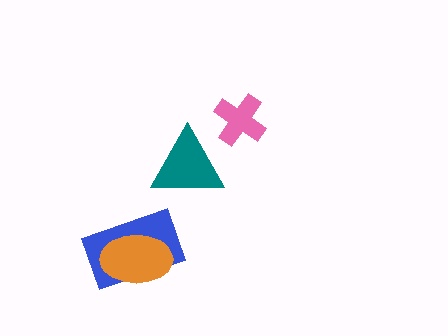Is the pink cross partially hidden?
No, no other shape covers it.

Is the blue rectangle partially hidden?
Yes, it is partially covered by another shape.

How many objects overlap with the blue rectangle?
1 object overlaps with the blue rectangle.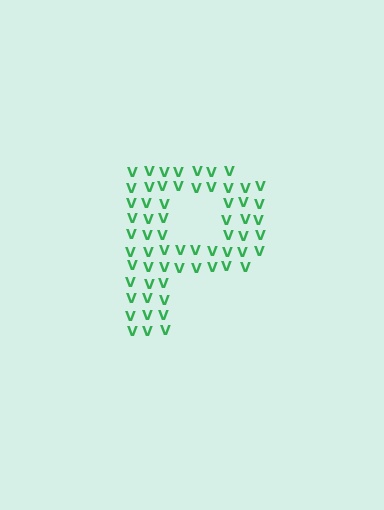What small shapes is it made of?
It is made of small letter V's.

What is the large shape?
The large shape is the letter P.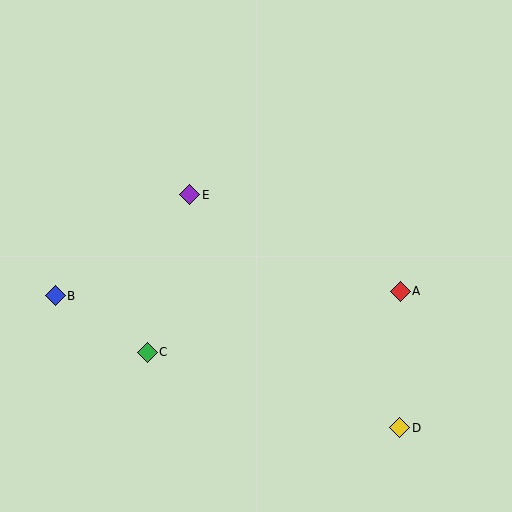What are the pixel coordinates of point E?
Point E is at (190, 195).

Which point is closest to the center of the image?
Point E at (190, 195) is closest to the center.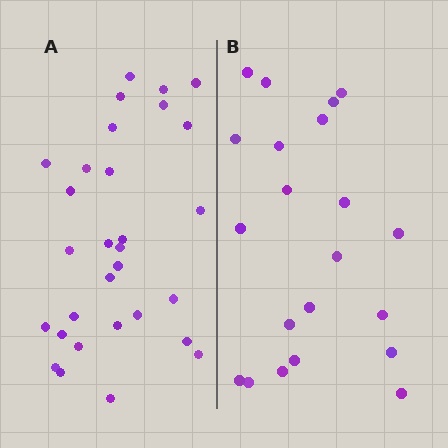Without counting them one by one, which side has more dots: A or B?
Region A (the left region) has more dots.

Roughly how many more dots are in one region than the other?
Region A has roughly 8 or so more dots than region B.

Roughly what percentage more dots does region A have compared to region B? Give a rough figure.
About 45% more.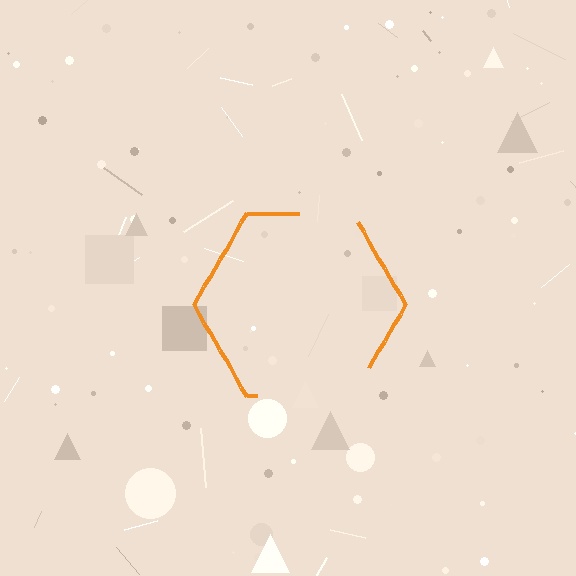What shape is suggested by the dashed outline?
The dashed outline suggests a hexagon.